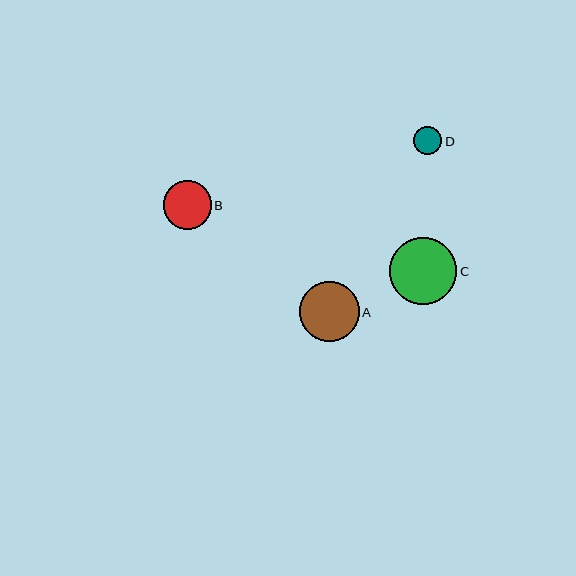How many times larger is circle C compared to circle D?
Circle C is approximately 2.4 times the size of circle D.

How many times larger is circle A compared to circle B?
Circle A is approximately 1.2 times the size of circle B.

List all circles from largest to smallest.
From largest to smallest: C, A, B, D.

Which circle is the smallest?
Circle D is the smallest with a size of approximately 28 pixels.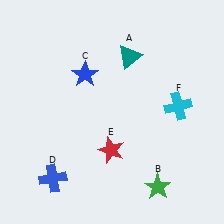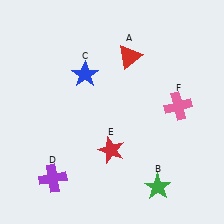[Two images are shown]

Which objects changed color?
A changed from teal to red. D changed from blue to purple. F changed from cyan to pink.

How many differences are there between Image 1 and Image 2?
There are 3 differences between the two images.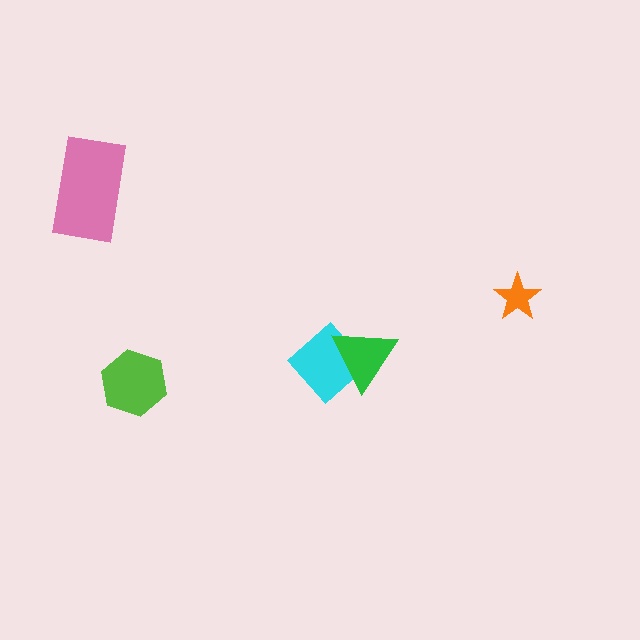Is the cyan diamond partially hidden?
Yes, it is partially covered by another shape.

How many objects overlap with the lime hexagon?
0 objects overlap with the lime hexagon.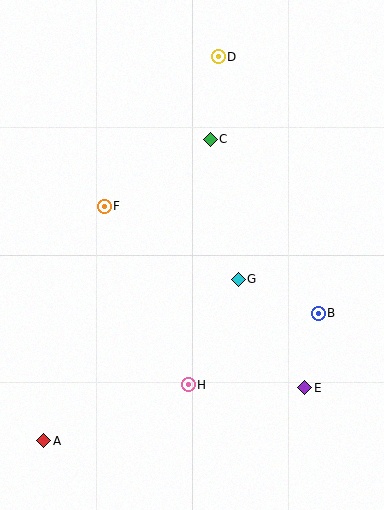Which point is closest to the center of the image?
Point G at (238, 279) is closest to the center.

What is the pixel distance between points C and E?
The distance between C and E is 266 pixels.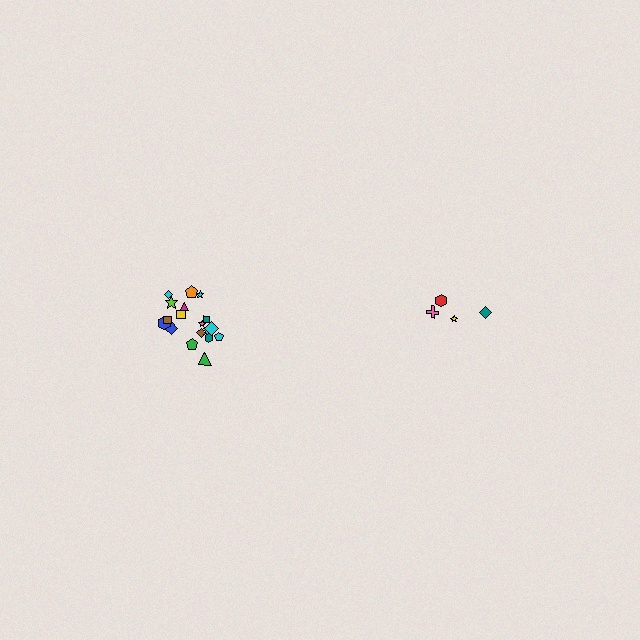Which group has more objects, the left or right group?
The left group.